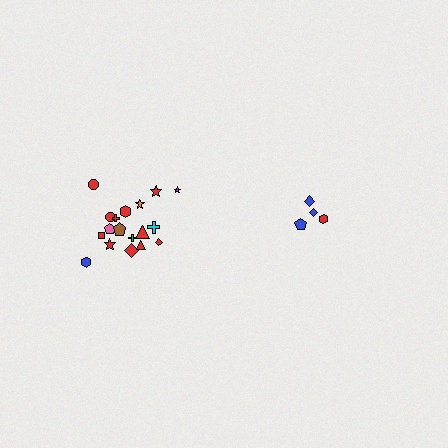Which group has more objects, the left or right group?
The left group.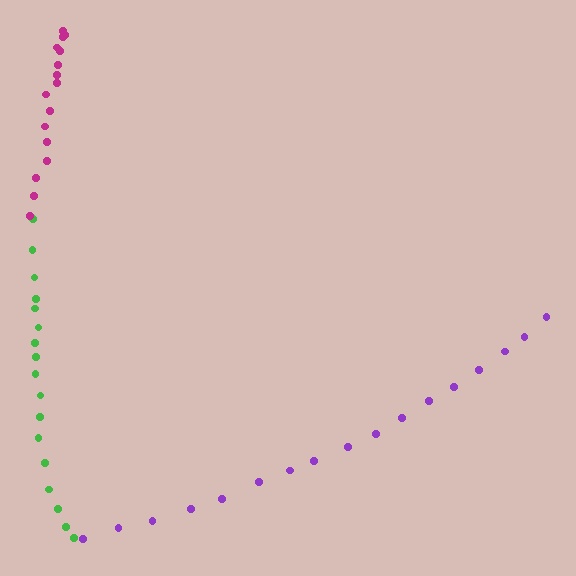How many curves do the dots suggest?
There are 3 distinct paths.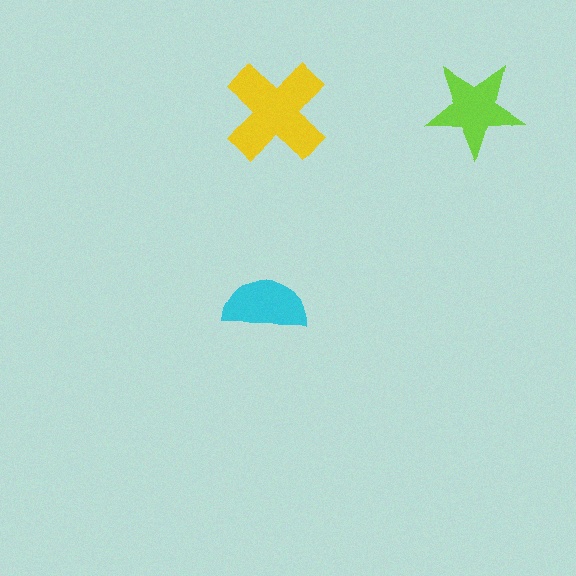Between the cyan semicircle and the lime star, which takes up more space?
The lime star.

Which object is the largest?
The yellow cross.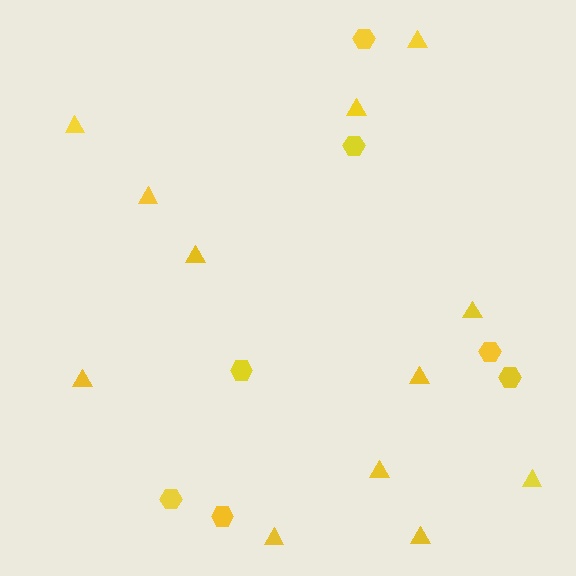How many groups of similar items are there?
There are 2 groups: one group of hexagons (7) and one group of triangles (12).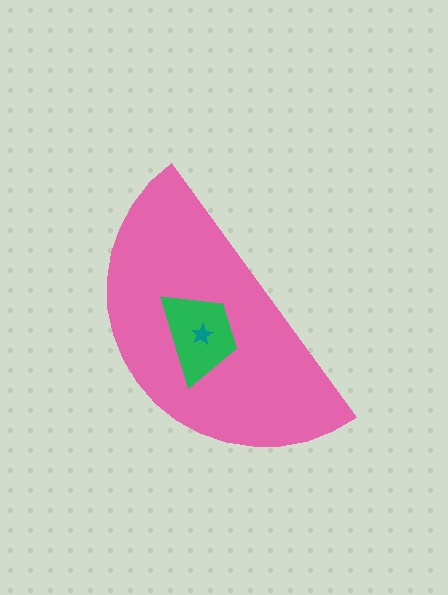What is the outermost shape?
The pink semicircle.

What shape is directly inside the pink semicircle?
The green trapezoid.